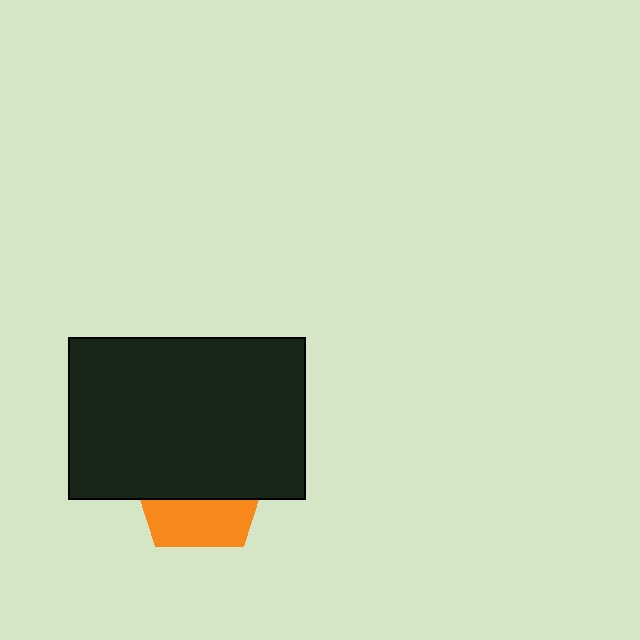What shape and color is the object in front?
The object in front is a black rectangle.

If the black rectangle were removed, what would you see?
You would see the complete orange pentagon.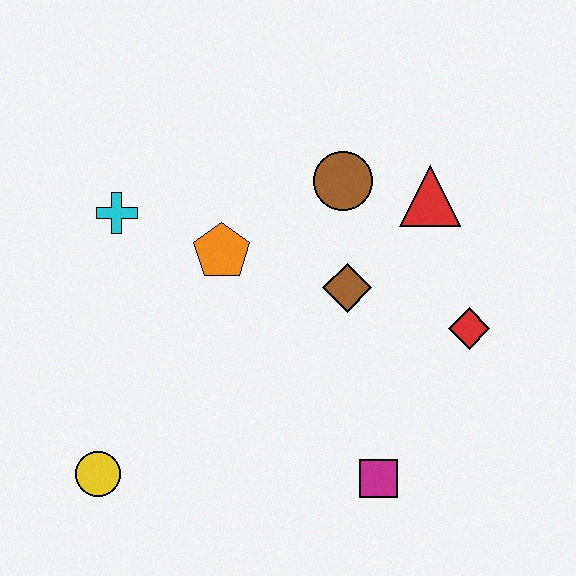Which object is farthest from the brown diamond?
The yellow circle is farthest from the brown diamond.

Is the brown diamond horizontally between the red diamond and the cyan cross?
Yes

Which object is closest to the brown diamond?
The brown circle is closest to the brown diamond.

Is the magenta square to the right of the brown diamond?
Yes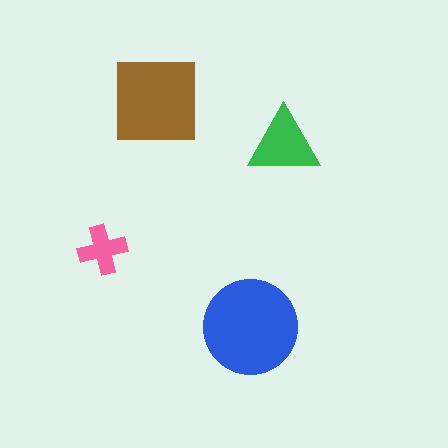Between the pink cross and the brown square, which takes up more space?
The brown square.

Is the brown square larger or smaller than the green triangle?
Larger.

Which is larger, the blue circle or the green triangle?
The blue circle.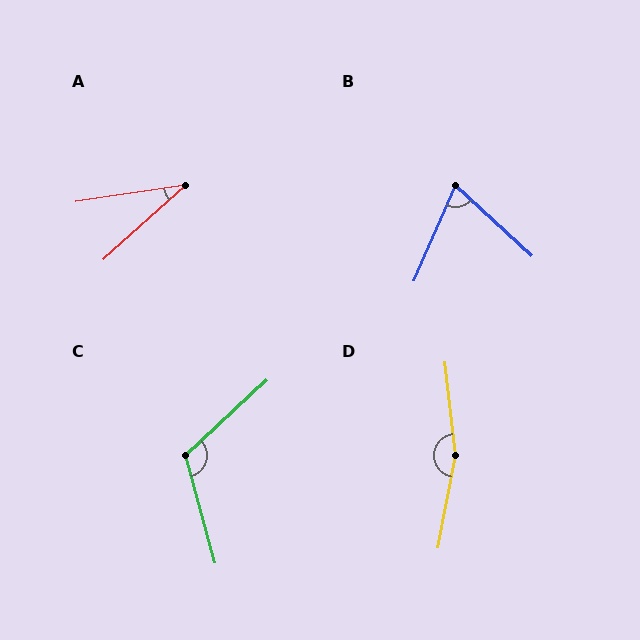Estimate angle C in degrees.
Approximately 117 degrees.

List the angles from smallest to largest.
A (34°), B (71°), C (117°), D (162°).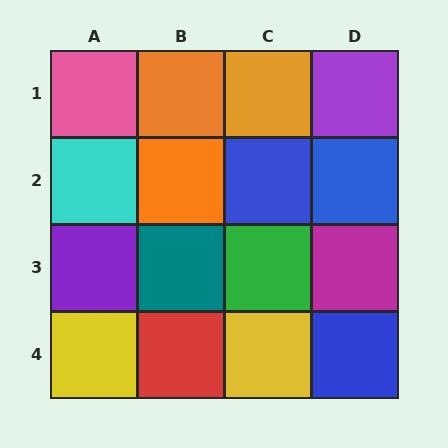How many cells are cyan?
1 cell is cyan.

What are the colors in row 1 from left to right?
Pink, orange, orange, purple.